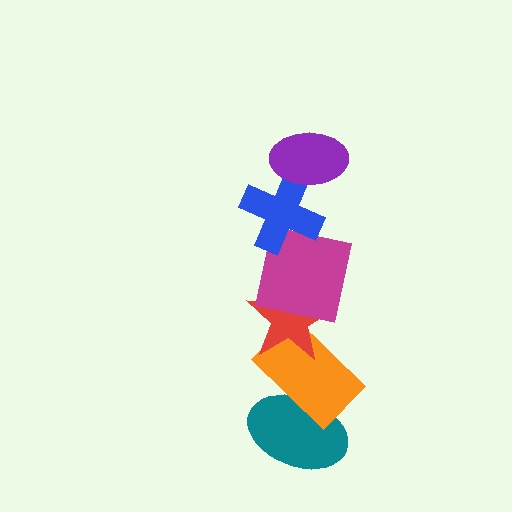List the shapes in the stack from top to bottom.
From top to bottom: the purple ellipse, the blue cross, the magenta square, the red star, the orange rectangle, the teal ellipse.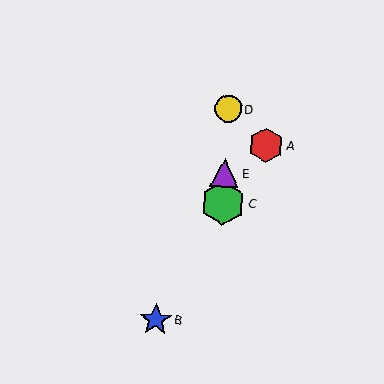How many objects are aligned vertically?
3 objects (C, D, E) are aligned vertically.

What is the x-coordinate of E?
Object E is at x≈225.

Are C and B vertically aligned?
No, C is at x≈223 and B is at x≈155.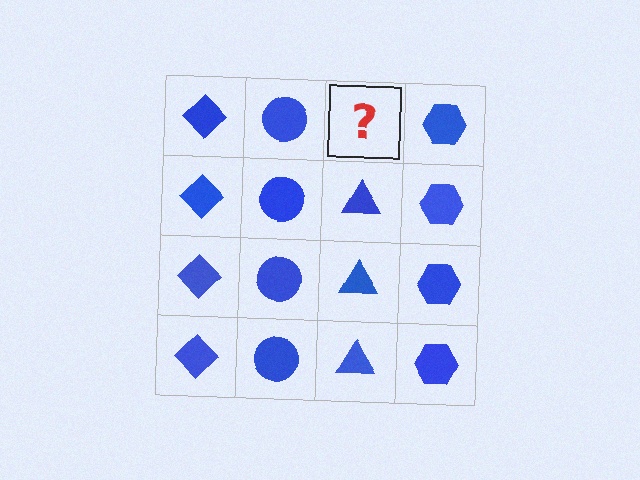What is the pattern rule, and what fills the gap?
The rule is that each column has a consistent shape. The gap should be filled with a blue triangle.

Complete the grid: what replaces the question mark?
The question mark should be replaced with a blue triangle.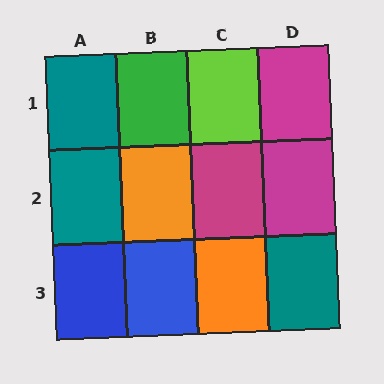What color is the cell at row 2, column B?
Orange.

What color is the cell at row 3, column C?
Orange.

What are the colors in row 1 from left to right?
Teal, green, lime, magenta.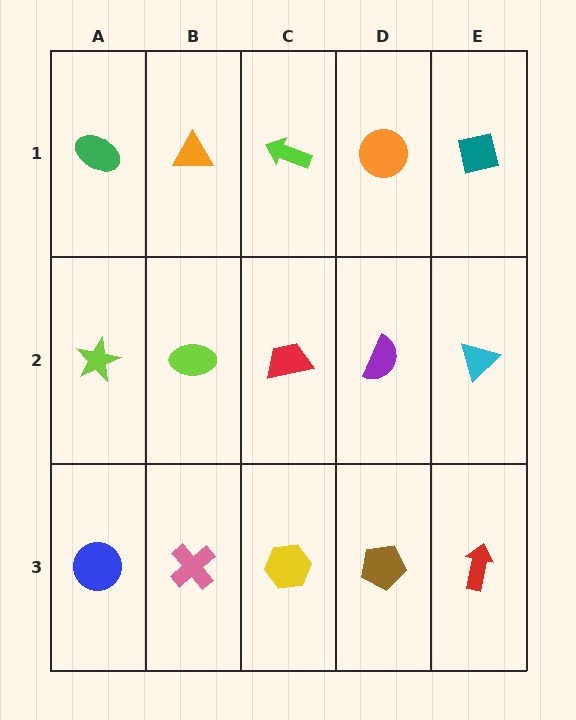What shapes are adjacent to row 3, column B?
A lime ellipse (row 2, column B), a blue circle (row 3, column A), a yellow hexagon (row 3, column C).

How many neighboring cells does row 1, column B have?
3.